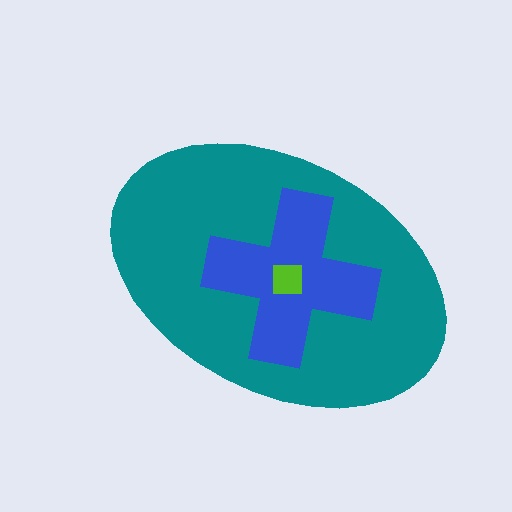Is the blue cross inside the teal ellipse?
Yes.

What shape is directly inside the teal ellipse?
The blue cross.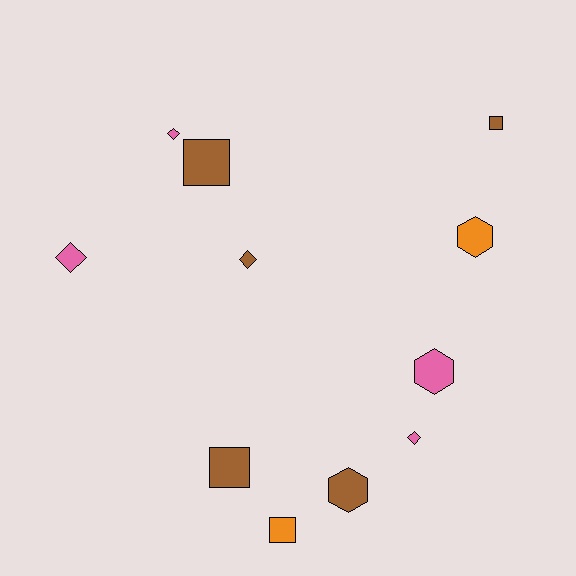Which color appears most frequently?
Brown, with 5 objects.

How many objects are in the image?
There are 11 objects.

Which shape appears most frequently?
Square, with 4 objects.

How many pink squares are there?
There are no pink squares.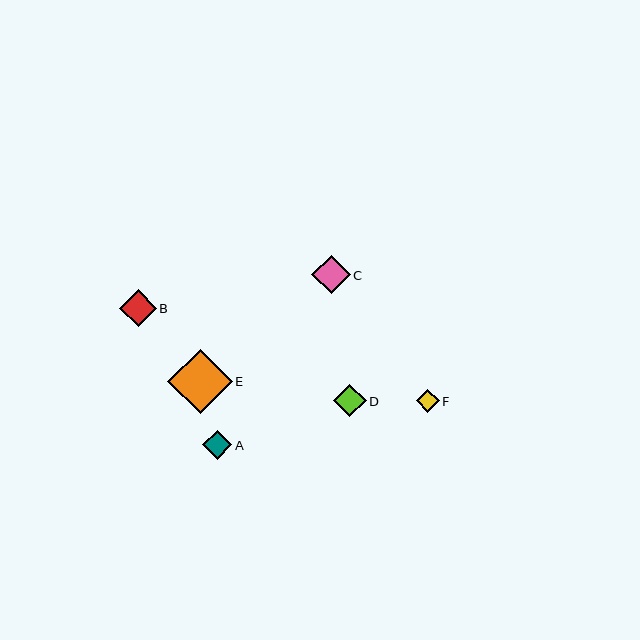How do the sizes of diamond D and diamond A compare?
Diamond D and diamond A are approximately the same size.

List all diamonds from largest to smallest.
From largest to smallest: E, C, B, D, A, F.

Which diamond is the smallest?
Diamond F is the smallest with a size of approximately 23 pixels.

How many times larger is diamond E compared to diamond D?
Diamond E is approximately 2.0 times the size of diamond D.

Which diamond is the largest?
Diamond E is the largest with a size of approximately 64 pixels.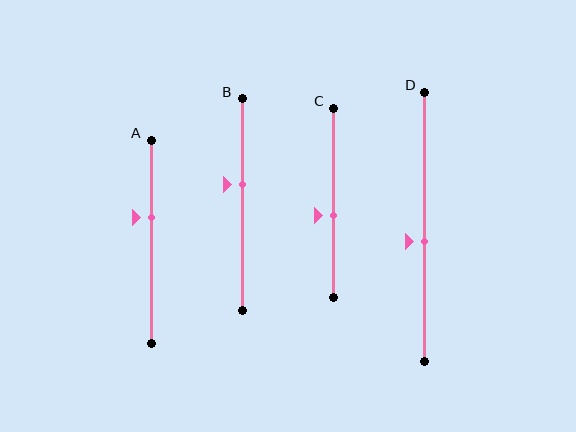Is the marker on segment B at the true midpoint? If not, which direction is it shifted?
No, the marker on segment B is shifted upward by about 9% of the segment length.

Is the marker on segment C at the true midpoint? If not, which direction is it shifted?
No, the marker on segment C is shifted downward by about 7% of the segment length.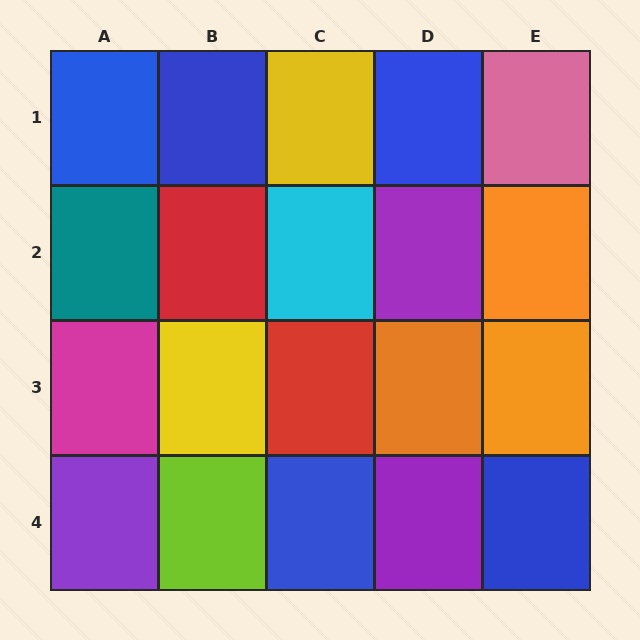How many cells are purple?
3 cells are purple.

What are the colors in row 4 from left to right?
Purple, lime, blue, purple, blue.